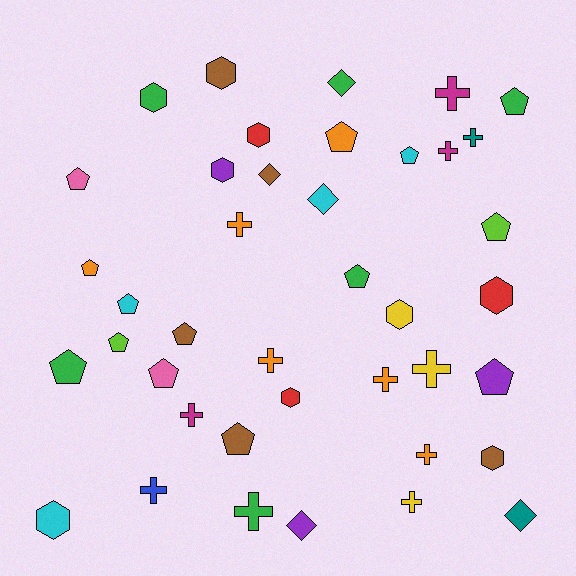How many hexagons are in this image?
There are 9 hexagons.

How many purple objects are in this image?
There are 3 purple objects.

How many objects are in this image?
There are 40 objects.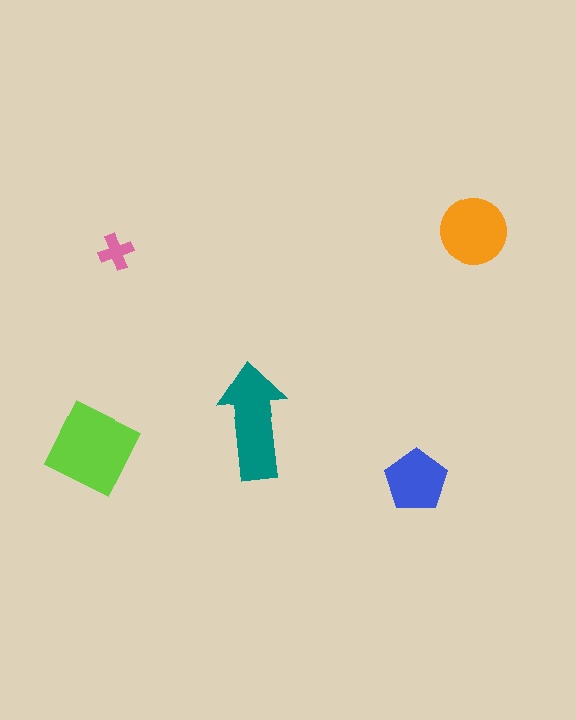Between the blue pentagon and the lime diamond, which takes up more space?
The lime diamond.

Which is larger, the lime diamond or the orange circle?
The lime diamond.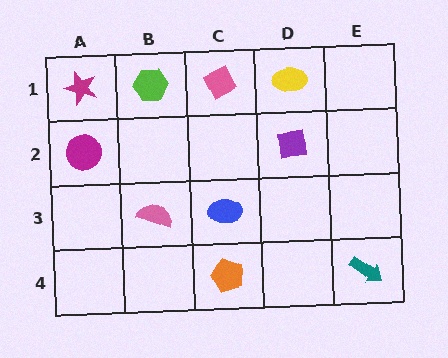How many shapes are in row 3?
2 shapes.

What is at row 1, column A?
A magenta star.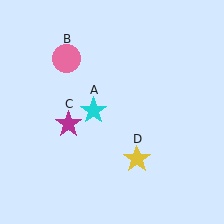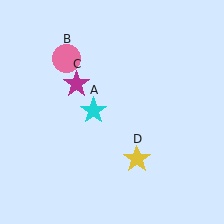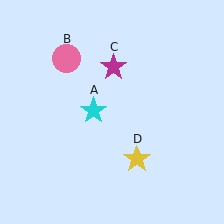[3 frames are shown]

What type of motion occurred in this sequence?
The magenta star (object C) rotated clockwise around the center of the scene.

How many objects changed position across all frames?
1 object changed position: magenta star (object C).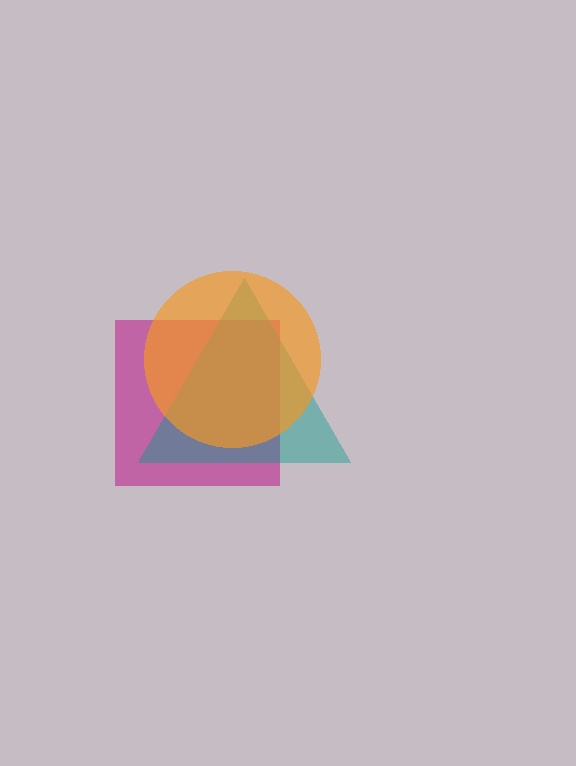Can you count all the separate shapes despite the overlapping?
Yes, there are 3 separate shapes.